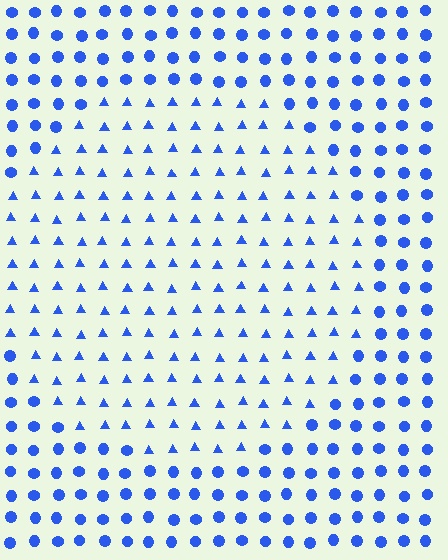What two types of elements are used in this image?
The image uses triangles inside the circle region and circles outside it.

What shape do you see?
I see a circle.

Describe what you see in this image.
The image is filled with small blue elements arranged in a uniform grid. A circle-shaped region contains triangles, while the surrounding area contains circles. The boundary is defined purely by the change in element shape.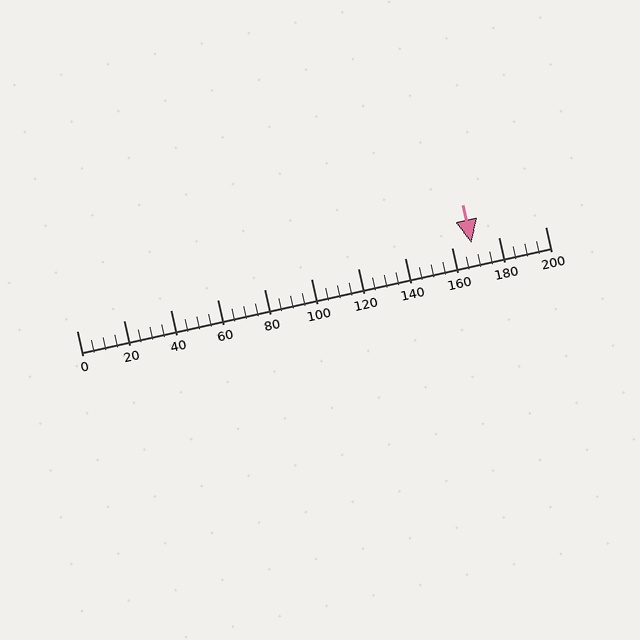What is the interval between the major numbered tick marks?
The major tick marks are spaced 20 units apart.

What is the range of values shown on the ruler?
The ruler shows values from 0 to 200.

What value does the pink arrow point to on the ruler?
The pink arrow points to approximately 169.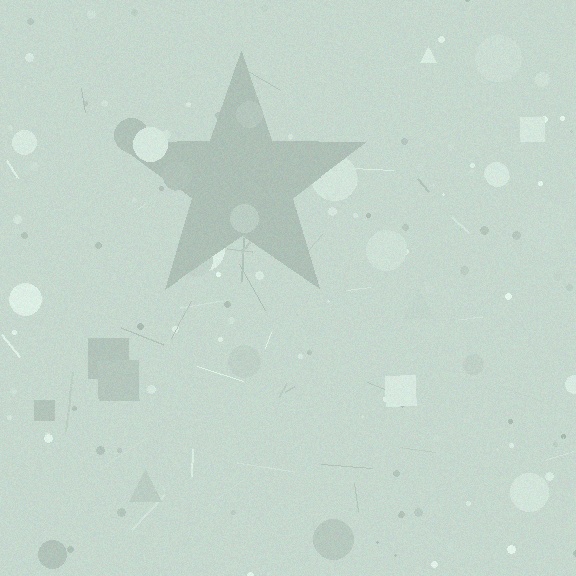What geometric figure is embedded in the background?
A star is embedded in the background.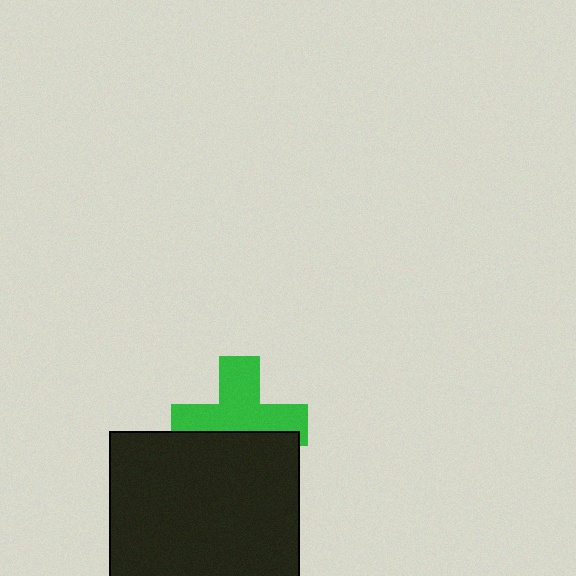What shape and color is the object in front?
The object in front is a black square.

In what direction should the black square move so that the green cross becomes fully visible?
The black square should move down. That is the shortest direction to clear the overlap and leave the green cross fully visible.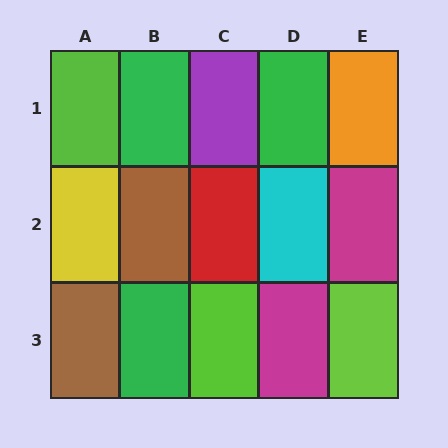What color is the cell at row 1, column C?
Purple.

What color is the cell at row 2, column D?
Cyan.